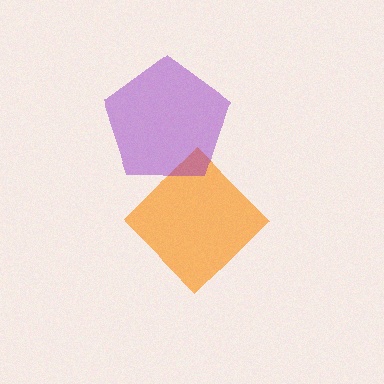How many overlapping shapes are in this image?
There are 2 overlapping shapes in the image.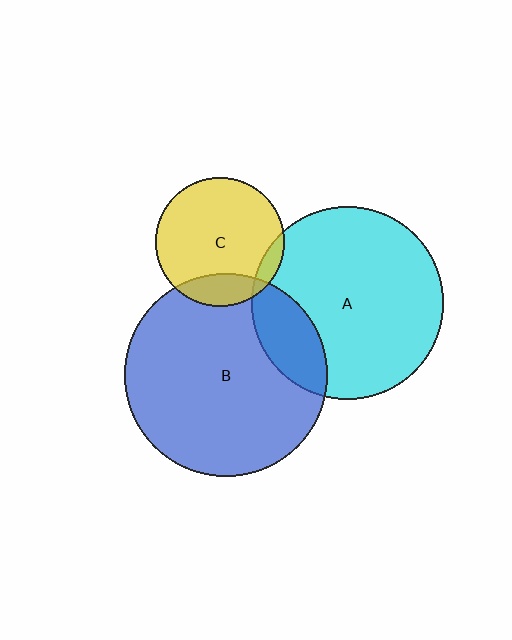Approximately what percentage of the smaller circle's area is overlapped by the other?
Approximately 20%.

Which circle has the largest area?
Circle B (blue).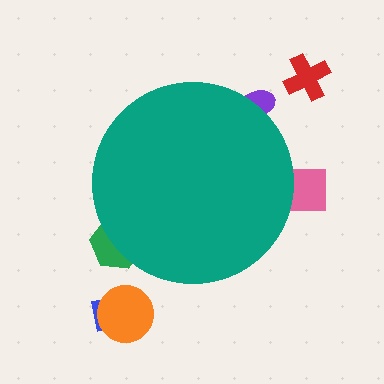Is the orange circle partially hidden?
No, the orange circle is fully visible.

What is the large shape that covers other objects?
A teal circle.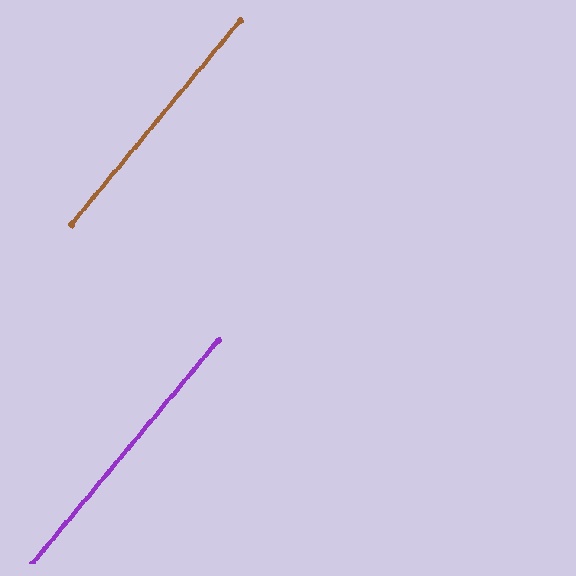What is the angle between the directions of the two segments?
Approximately 0 degrees.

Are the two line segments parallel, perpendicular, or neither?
Parallel — their directions differ by only 0.3°.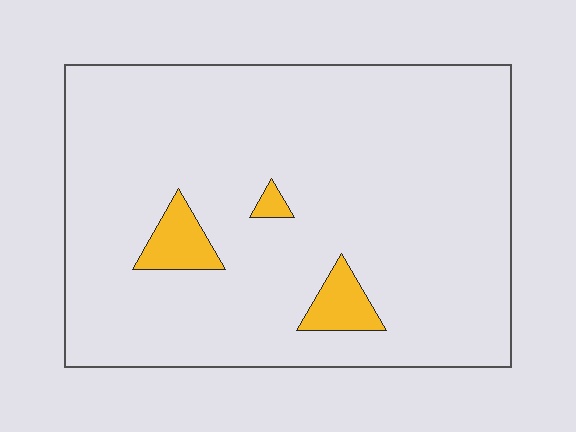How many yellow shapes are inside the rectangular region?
3.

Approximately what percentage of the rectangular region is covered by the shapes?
Approximately 5%.